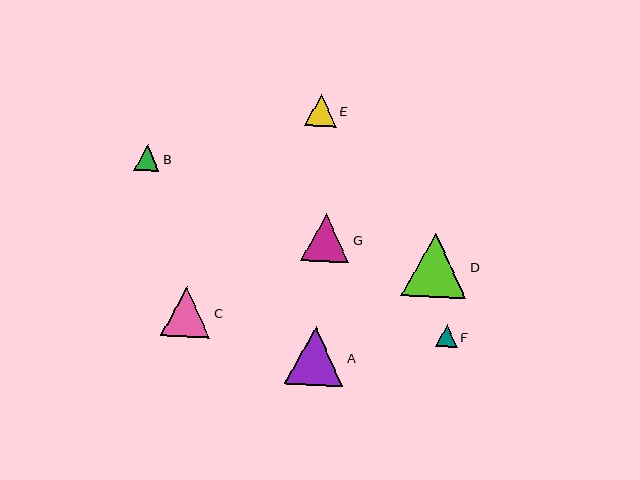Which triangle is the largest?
Triangle D is the largest with a size of approximately 65 pixels.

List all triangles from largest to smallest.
From largest to smallest: D, A, C, G, E, B, F.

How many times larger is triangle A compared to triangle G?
Triangle A is approximately 1.2 times the size of triangle G.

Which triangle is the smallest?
Triangle F is the smallest with a size of approximately 21 pixels.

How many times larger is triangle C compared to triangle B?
Triangle C is approximately 1.9 times the size of triangle B.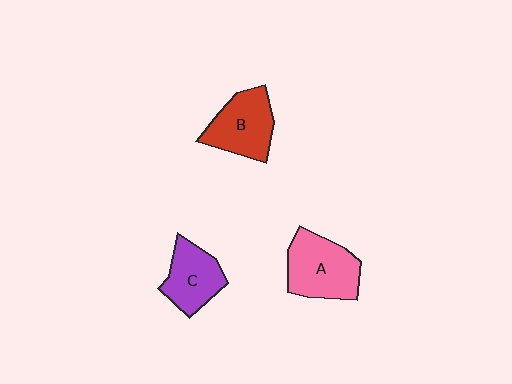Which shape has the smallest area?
Shape C (purple).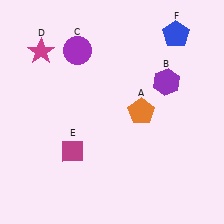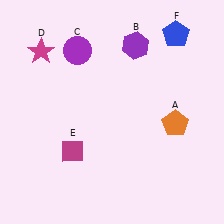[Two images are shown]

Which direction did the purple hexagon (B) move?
The purple hexagon (B) moved up.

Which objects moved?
The objects that moved are: the orange pentagon (A), the purple hexagon (B).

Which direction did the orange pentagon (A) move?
The orange pentagon (A) moved right.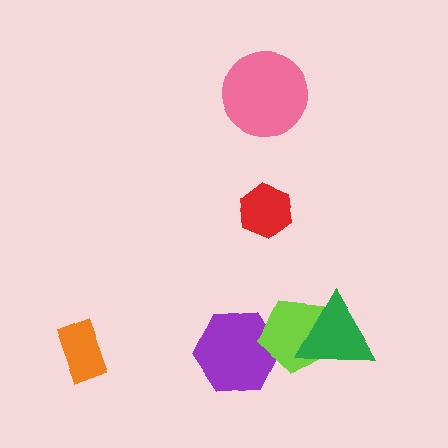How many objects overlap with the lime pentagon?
2 objects overlap with the lime pentagon.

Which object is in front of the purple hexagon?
The lime pentagon is in front of the purple hexagon.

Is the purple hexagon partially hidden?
Yes, it is partially covered by another shape.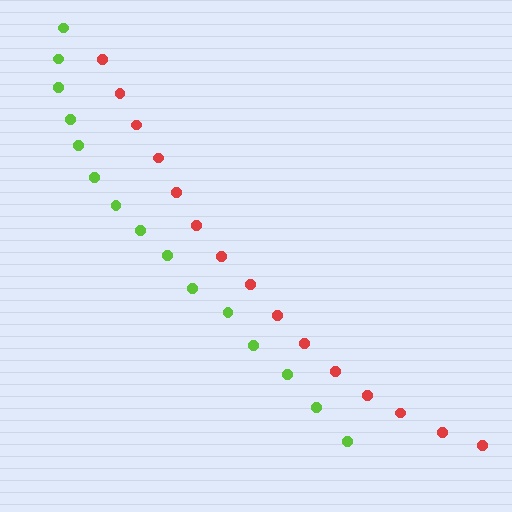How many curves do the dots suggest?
There are 2 distinct paths.